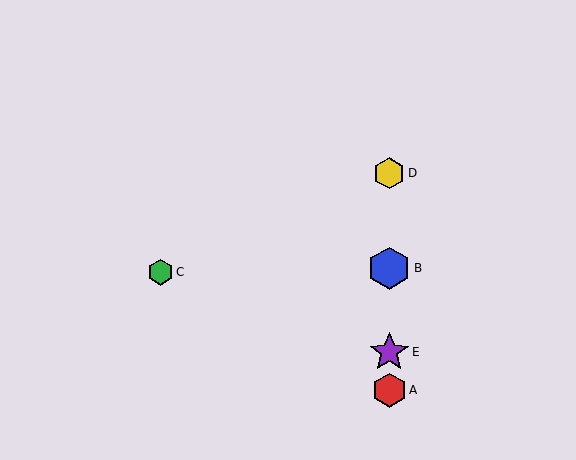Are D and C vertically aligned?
No, D is at x≈389 and C is at x≈160.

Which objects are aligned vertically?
Objects A, B, D, E are aligned vertically.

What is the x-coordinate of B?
Object B is at x≈389.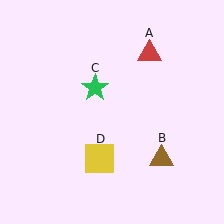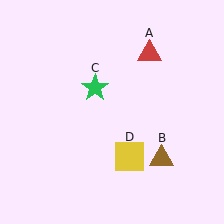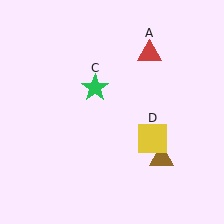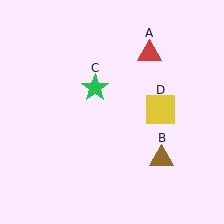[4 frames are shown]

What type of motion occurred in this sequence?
The yellow square (object D) rotated counterclockwise around the center of the scene.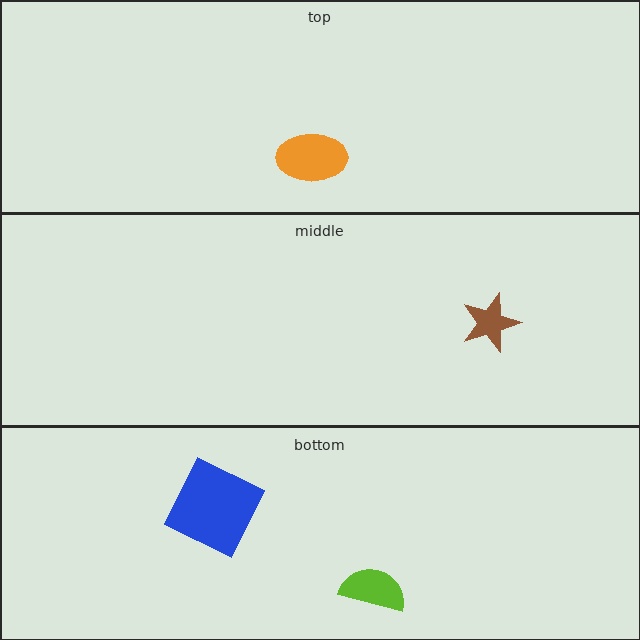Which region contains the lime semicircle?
The bottom region.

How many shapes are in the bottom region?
2.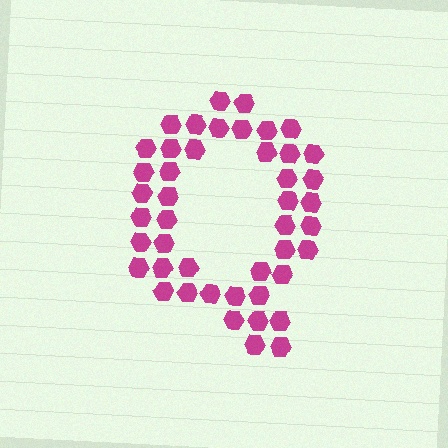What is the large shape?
The large shape is the letter Q.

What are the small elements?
The small elements are hexagons.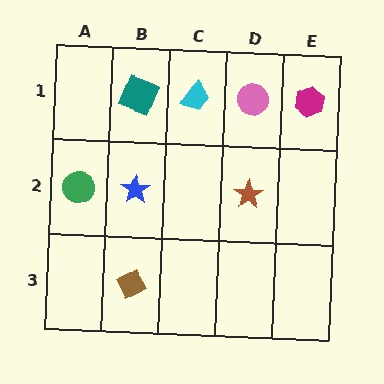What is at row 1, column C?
A cyan trapezoid.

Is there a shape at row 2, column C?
No, that cell is empty.